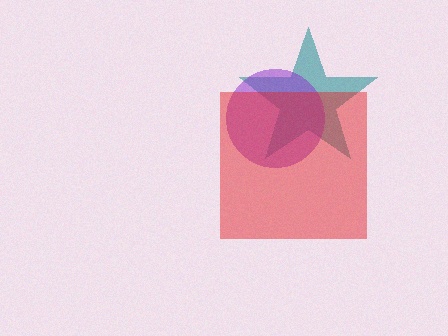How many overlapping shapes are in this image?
There are 3 overlapping shapes in the image.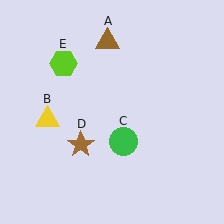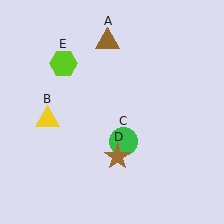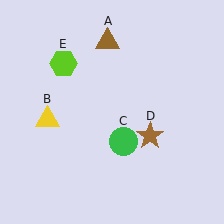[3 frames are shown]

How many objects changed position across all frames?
1 object changed position: brown star (object D).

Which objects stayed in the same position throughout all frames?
Brown triangle (object A) and yellow triangle (object B) and green circle (object C) and lime hexagon (object E) remained stationary.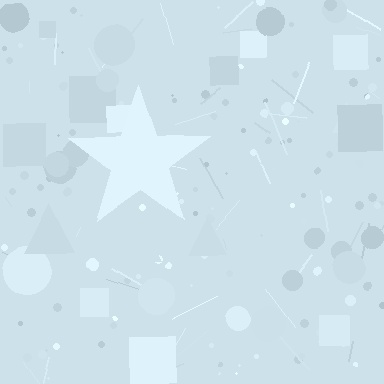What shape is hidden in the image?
A star is hidden in the image.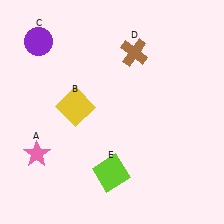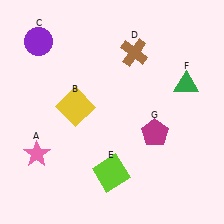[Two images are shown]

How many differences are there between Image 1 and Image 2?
There are 2 differences between the two images.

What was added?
A green triangle (F), a magenta pentagon (G) were added in Image 2.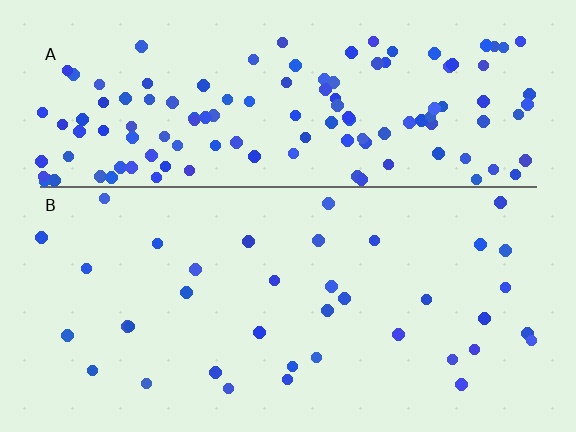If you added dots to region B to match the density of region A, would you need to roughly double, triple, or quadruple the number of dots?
Approximately quadruple.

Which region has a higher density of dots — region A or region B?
A (the top).